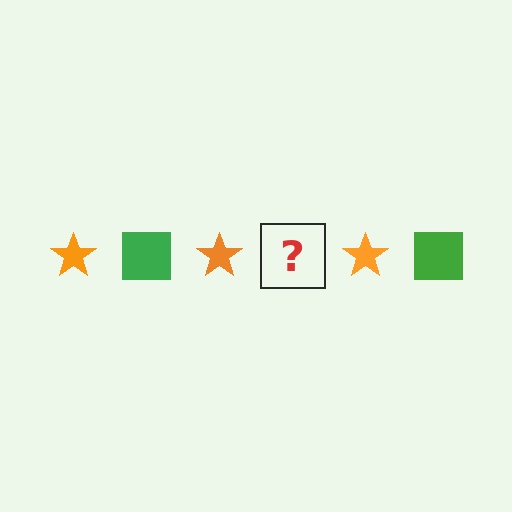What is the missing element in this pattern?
The missing element is a green square.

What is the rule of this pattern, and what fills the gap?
The rule is that the pattern alternates between orange star and green square. The gap should be filled with a green square.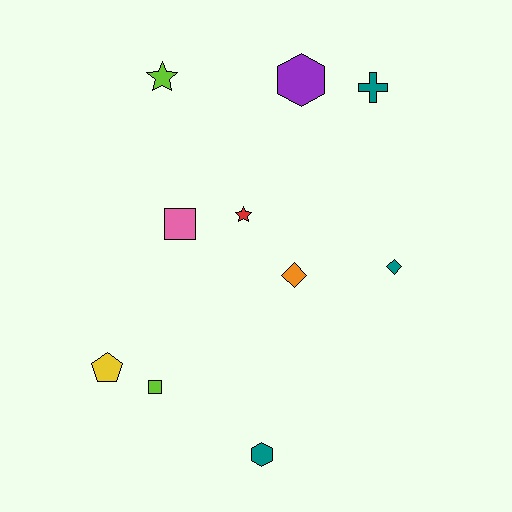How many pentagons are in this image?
There is 1 pentagon.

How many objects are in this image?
There are 10 objects.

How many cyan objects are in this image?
There are no cyan objects.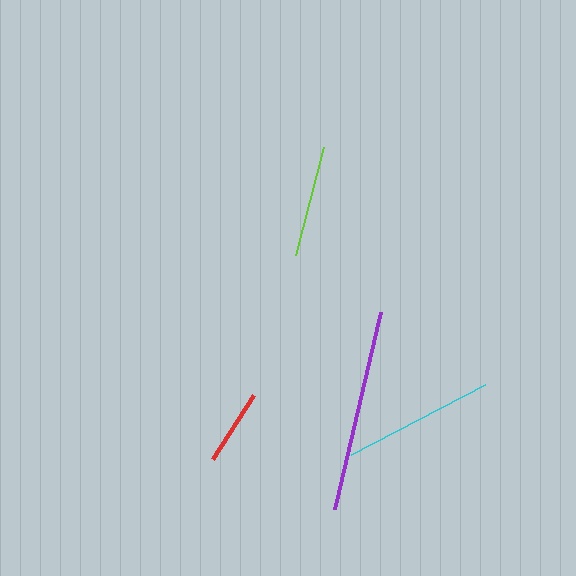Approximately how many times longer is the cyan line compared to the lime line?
The cyan line is approximately 1.4 times the length of the lime line.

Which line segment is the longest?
The purple line is the longest at approximately 202 pixels.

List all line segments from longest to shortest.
From longest to shortest: purple, cyan, lime, red.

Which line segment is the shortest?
The red line is the shortest at approximately 76 pixels.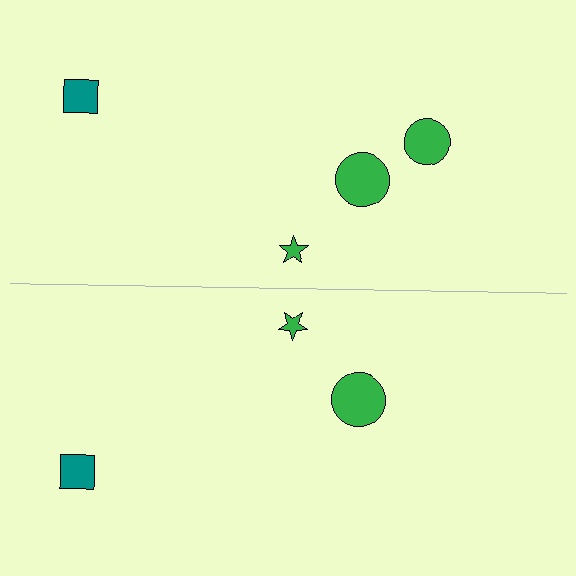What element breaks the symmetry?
A green circle is missing from the bottom side.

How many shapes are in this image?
There are 7 shapes in this image.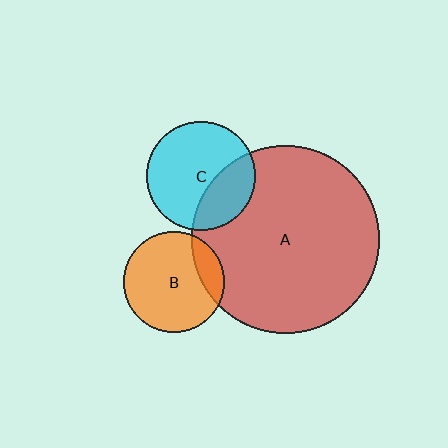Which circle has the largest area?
Circle A (red).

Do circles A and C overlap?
Yes.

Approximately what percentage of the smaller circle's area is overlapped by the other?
Approximately 30%.